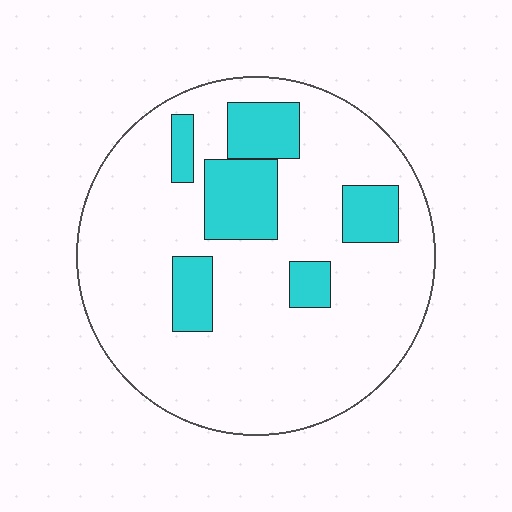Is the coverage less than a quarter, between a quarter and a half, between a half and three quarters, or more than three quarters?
Less than a quarter.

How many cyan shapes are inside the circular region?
6.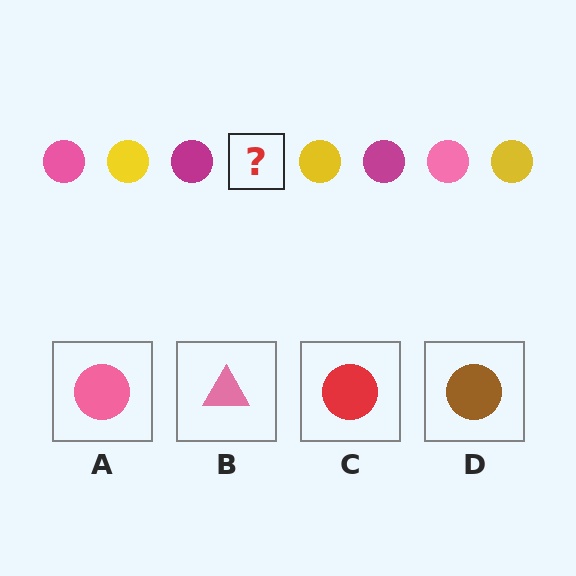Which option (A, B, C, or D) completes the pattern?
A.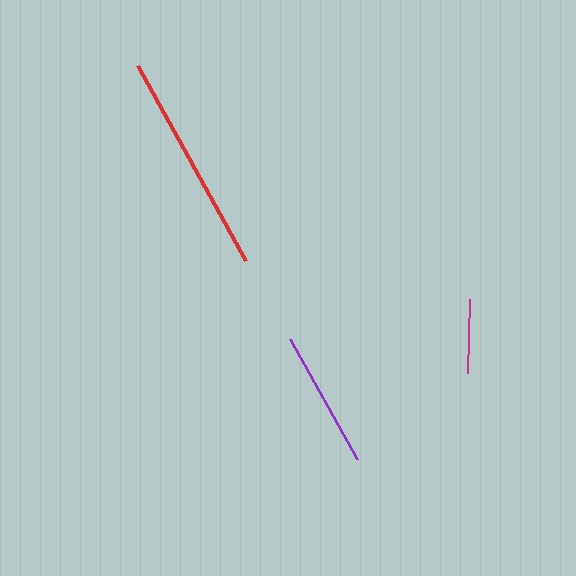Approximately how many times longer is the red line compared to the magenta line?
The red line is approximately 3.1 times the length of the magenta line.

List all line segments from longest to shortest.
From longest to shortest: red, purple, magenta.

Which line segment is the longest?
The red line is the longest at approximately 223 pixels.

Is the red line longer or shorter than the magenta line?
The red line is longer than the magenta line.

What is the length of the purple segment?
The purple segment is approximately 137 pixels long.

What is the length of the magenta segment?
The magenta segment is approximately 73 pixels long.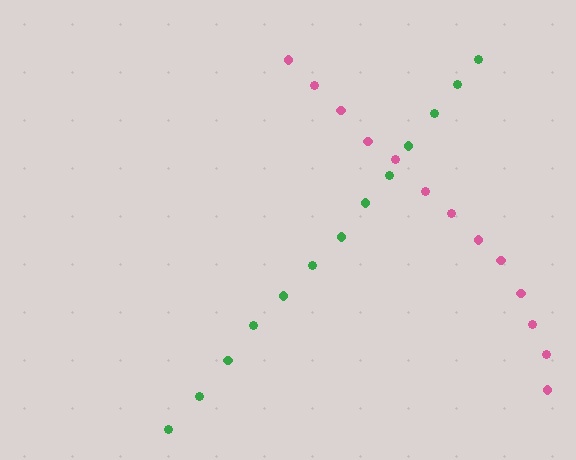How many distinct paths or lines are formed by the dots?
There are 2 distinct paths.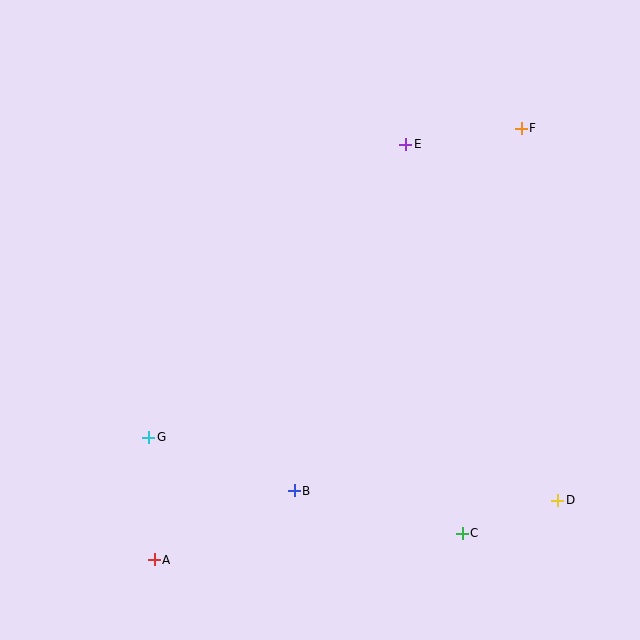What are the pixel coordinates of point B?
Point B is at (294, 491).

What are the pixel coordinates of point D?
Point D is at (558, 500).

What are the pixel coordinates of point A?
Point A is at (154, 560).